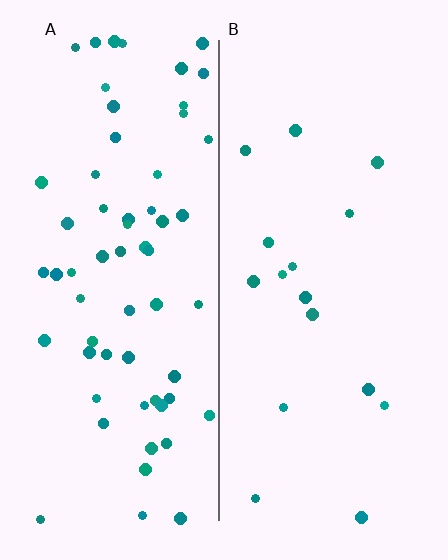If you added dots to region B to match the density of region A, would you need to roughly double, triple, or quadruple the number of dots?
Approximately quadruple.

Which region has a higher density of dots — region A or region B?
A (the left).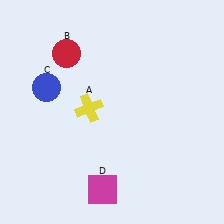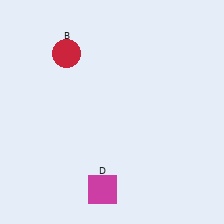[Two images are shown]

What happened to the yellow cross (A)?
The yellow cross (A) was removed in Image 2. It was in the top-left area of Image 1.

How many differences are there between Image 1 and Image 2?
There are 2 differences between the two images.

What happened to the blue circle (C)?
The blue circle (C) was removed in Image 2. It was in the top-left area of Image 1.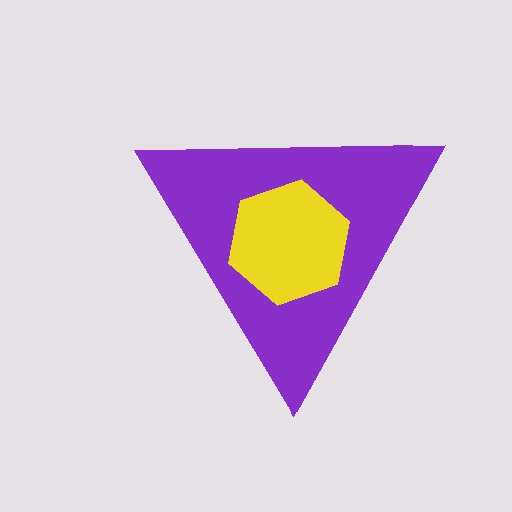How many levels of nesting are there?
2.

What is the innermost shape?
The yellow hexagon.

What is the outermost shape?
The purple triangle.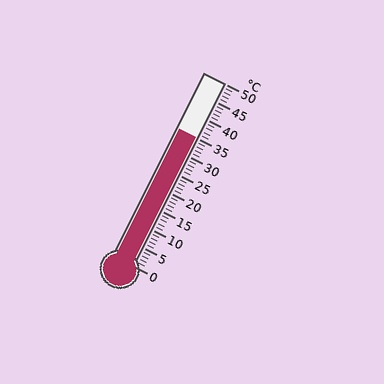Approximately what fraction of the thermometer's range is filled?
The thermometer is filled to approximately 70% of its range.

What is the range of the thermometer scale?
The thermometer scale ranges from 0°C to 50°C.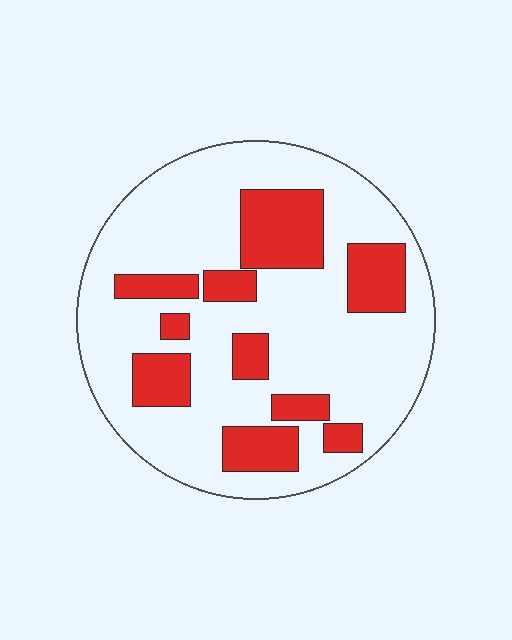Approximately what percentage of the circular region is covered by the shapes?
Approximately 25%.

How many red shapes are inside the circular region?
10.